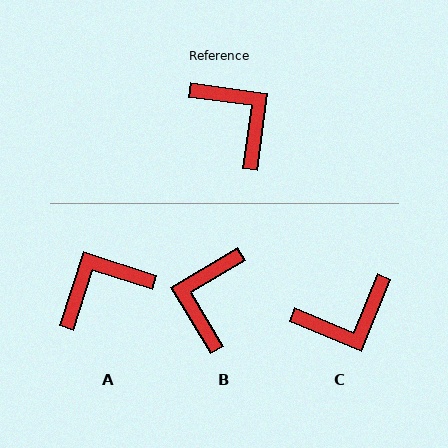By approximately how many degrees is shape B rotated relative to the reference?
Approximately 128 degrees counter-clockwise.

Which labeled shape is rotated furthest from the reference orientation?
B, about 128 degrees away.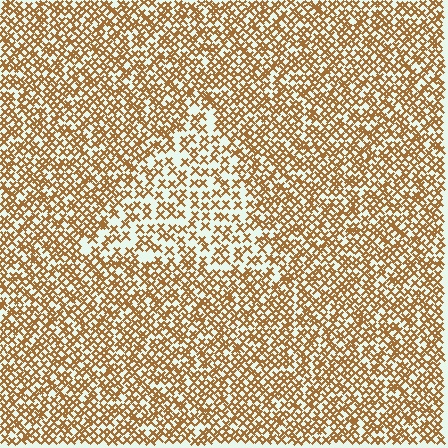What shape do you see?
I see a triangle.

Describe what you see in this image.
The image contains small brown elements arranged at two different densities. A triangle-shaped region is visible where the elements are less densely packed than the surrounding area.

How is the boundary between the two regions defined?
The boundary is defined by a change in element density (approximately 1.8x ratio). All elements are the same color, size, and shape.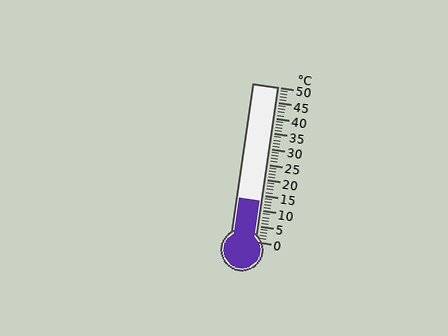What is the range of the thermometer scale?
The thermometer scale ranges from 0°C to 50°C.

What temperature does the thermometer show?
The thermometer shows approximately 13°C.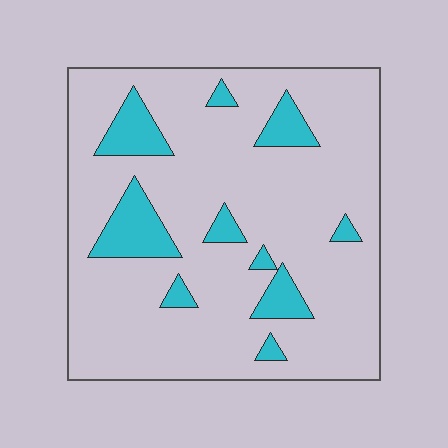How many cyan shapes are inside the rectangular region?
10.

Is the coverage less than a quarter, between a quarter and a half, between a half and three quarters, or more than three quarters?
Less than a quarter.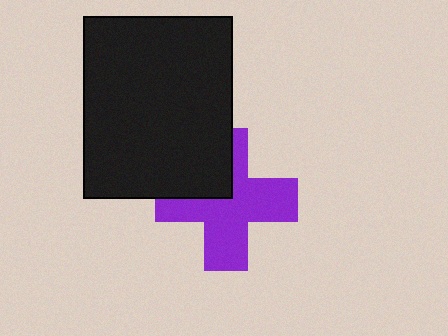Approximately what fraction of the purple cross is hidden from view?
Roughly 30% of the purple cross is hidden behind the black rectangle.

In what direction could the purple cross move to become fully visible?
The purple cross could move toward the lower-right. That would shift it out from behind the black rectangle entirely.